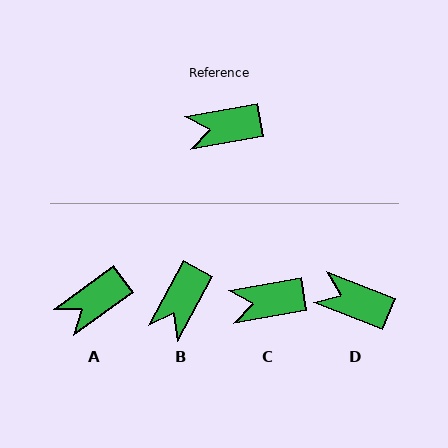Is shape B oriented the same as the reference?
No, it is off by about 51 degrees.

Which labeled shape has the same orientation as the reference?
C.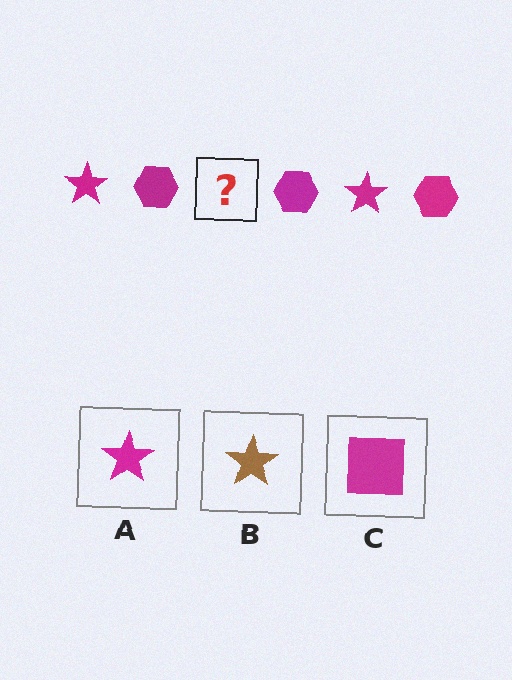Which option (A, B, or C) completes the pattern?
A.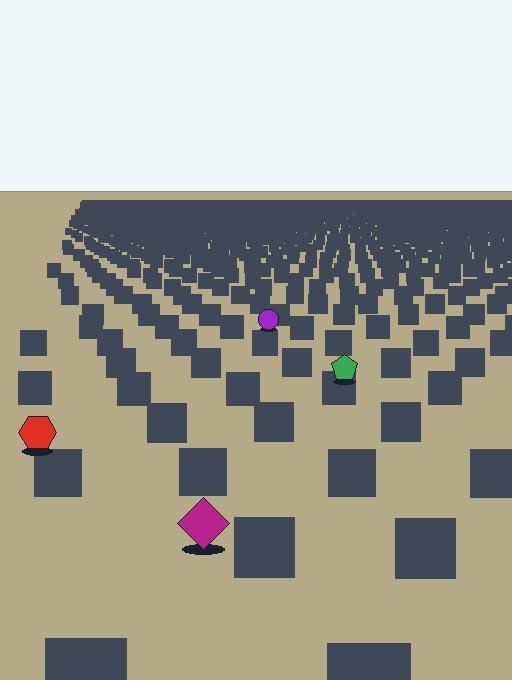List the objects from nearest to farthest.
From nearest to farthest: the magenta diamond, the red hexagon, the green pentagon, the purple circle.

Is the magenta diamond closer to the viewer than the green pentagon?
Yes. The magenta diamond is closer — you can tell from the texture gradient: the ground texture is coarser near it.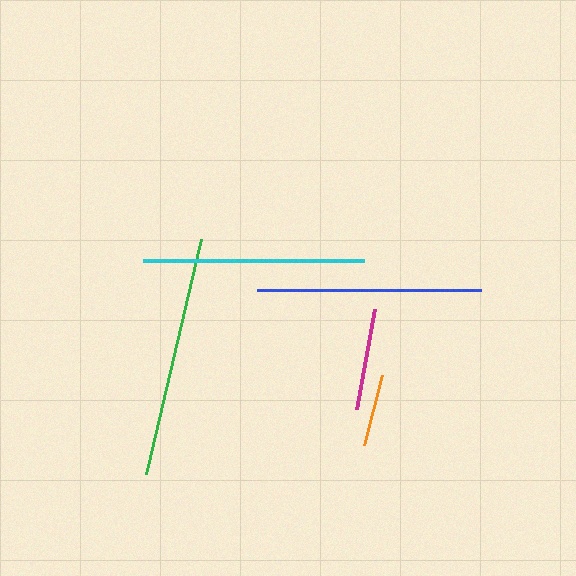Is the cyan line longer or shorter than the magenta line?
The cyan line is longer than the magenta line.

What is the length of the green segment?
The green segment is approximately 241 pixels long.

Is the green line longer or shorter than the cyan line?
The green line is longer than the cyan line.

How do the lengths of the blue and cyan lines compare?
The blue and cyan lines are approximately the same length.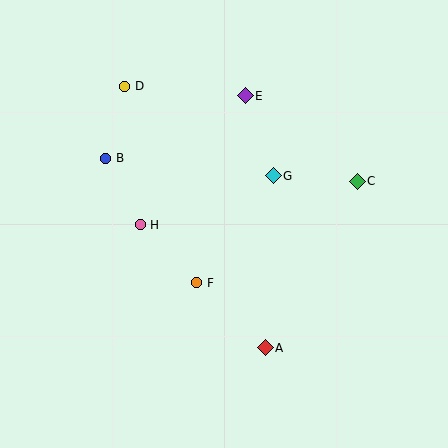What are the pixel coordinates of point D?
Point D is at (125, 86).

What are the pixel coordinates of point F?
Point F is at (197, 283).